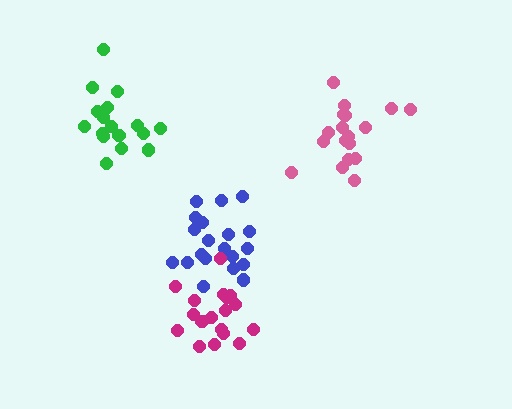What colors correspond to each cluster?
The clusters are colored: green, blue, pink, magenta.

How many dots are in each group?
Group 1: 17 dots, Group 2: 20 dots, Group 3: 18 dots, Group 4: 18 dots (73 total).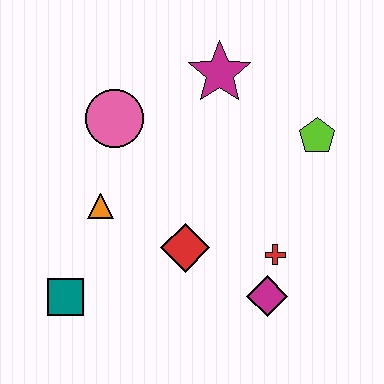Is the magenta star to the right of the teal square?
Yes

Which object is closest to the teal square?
The orange triangle is closest to the teal square.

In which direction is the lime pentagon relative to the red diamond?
The lime pentagon is to the right of the red diamond.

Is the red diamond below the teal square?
No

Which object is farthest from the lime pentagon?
The teal square is farthest from the lime pentagon.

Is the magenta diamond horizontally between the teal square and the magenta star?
No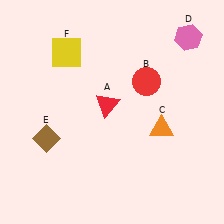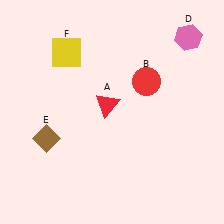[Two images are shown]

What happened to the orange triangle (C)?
The orange triangle (C) was removed in Image 2. It was in the bottom-right area of Image 1.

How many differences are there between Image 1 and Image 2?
There is 1 difference between the two images.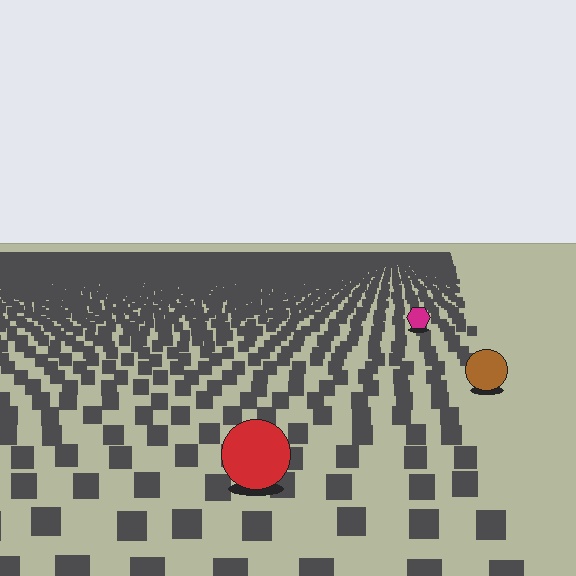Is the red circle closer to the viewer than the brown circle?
Yes. The red circle is closer — you can tell from the texture gradient: the ground texture is coarser near it.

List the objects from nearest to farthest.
From nearest to farthest: the red circle, the brown circle, the magenta hexagon.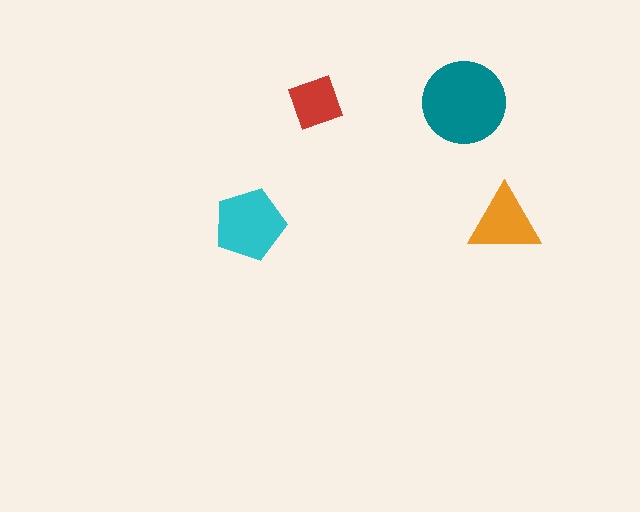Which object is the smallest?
The red square.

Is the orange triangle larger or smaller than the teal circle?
Smaller.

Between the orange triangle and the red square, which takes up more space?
The orange triangle.